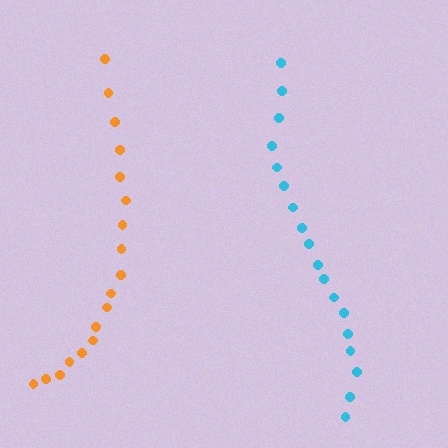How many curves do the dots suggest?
There are 2 distinct paths.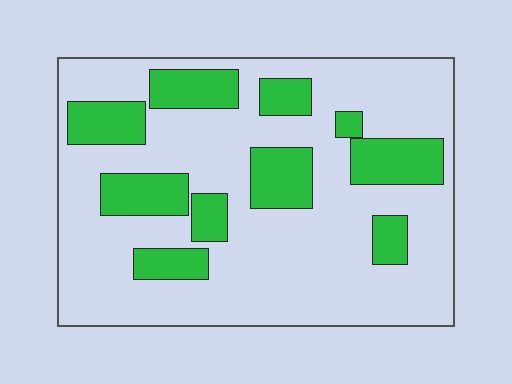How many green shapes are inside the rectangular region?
10.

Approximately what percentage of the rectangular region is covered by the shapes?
Approximately 25%.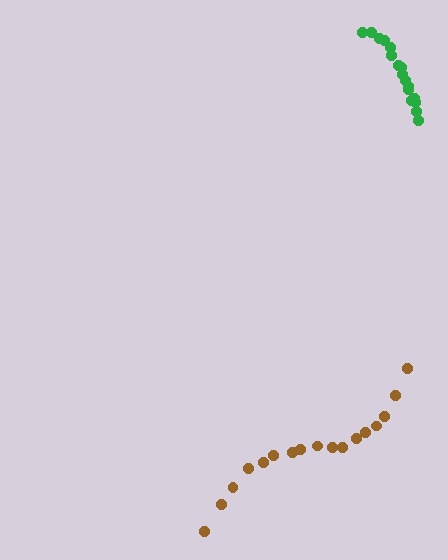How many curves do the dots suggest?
There are 2 distinct paths.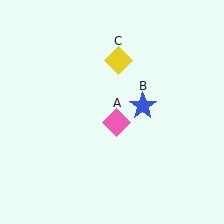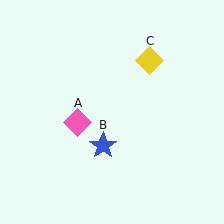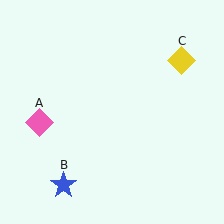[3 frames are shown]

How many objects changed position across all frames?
3 objects changed position: pink diamond (object A), blue star (object B), yellow diamond (object C).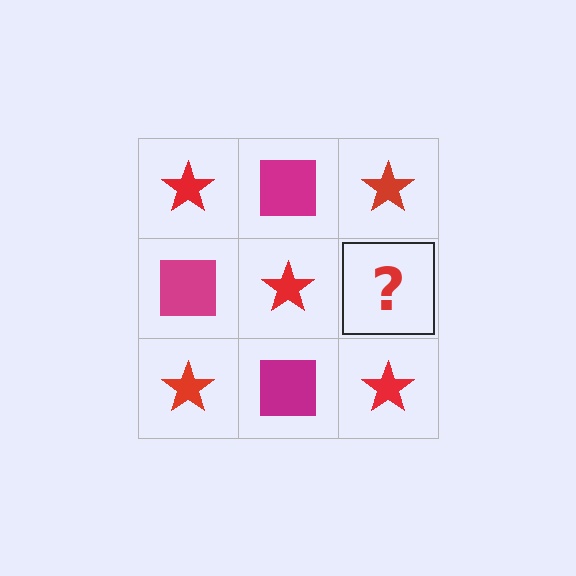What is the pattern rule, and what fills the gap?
The rule is that it alternates red star and magenta square in a checkerboard pattern. The gap should be filled with a magenta square.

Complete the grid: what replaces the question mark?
The question mark should be replaced with a magenta square.